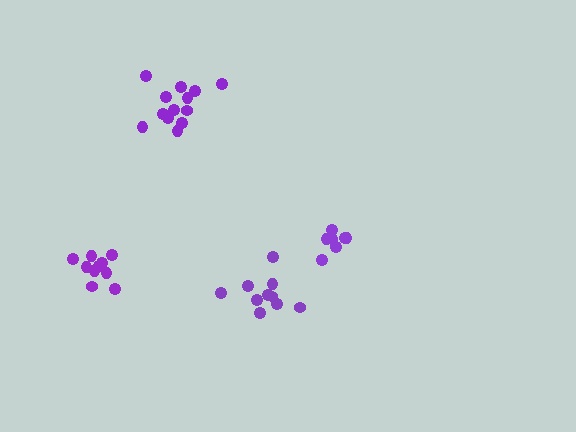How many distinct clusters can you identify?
There are 4 distinct clusters.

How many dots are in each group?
Group 1: 10 dots, Group 2: 7 dots, Group 3: 10 dots, Group 4: 13 dots (40 total).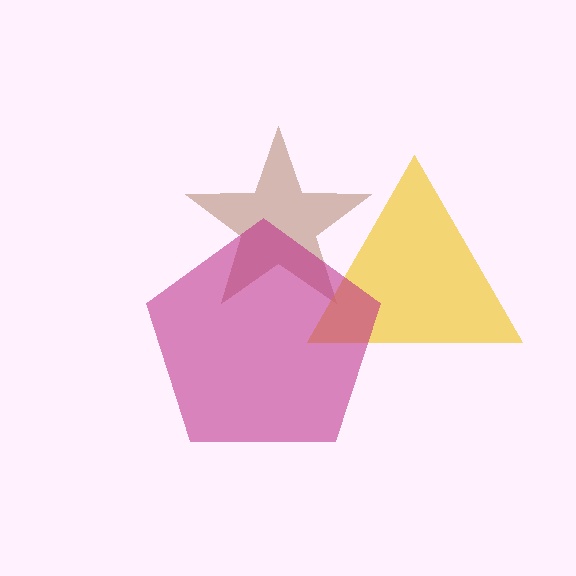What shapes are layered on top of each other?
The layered shapes are: a brown star, a yellow triangle, a magenta pentagon.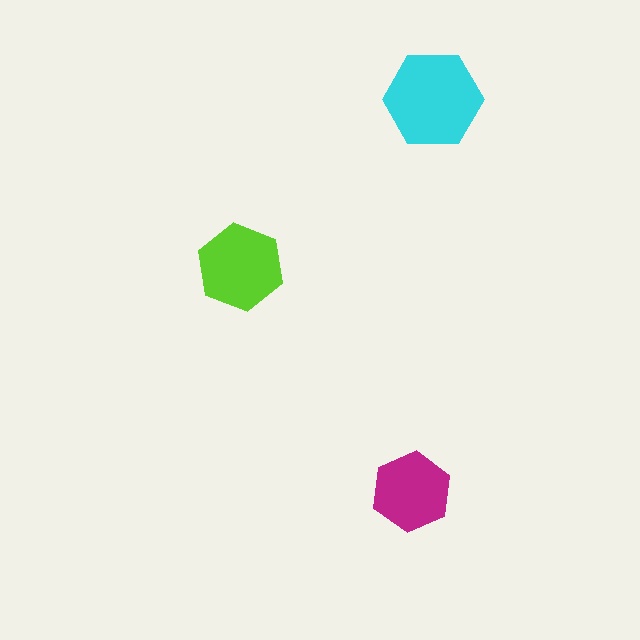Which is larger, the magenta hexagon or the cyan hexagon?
The cyan one.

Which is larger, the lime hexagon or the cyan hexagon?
The cyan one.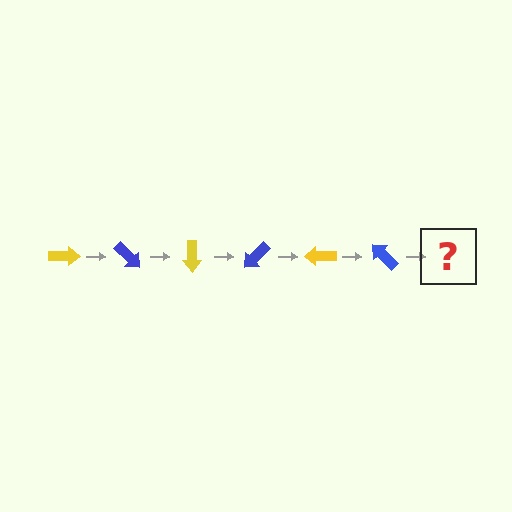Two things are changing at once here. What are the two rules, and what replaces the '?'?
The two rules are that it rotates 45 degrees each step and the color cycles through yellow and blue. The '?' should be a yellow arrow, rotated 270 degrees from the start.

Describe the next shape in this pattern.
It should be a yellow arrow, rotated 270 degrees from the start.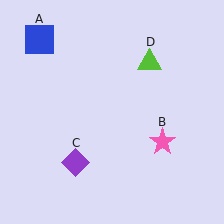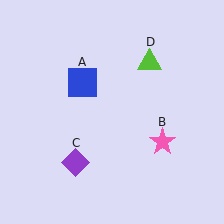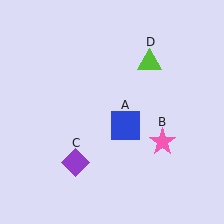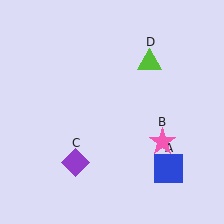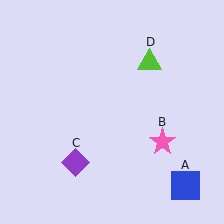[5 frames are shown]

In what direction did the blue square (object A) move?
The blue square (object A) moved down and to the right.